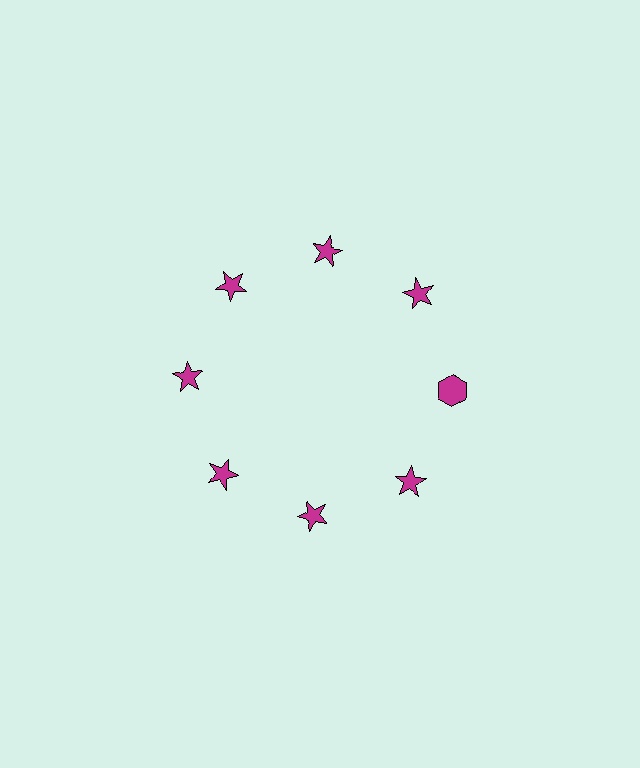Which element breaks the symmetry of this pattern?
The magenta hexagon at roughly the 3 o'clock position breaks the symmetry. All other shapes are magenta stars.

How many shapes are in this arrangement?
There are 8 shapes arranged in a ring pattern.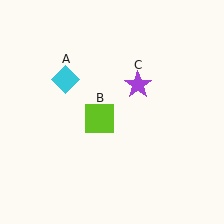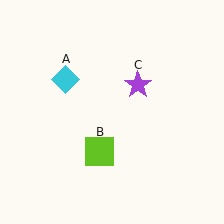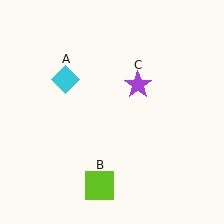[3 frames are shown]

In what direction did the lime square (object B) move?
The lime square (object B) moved down.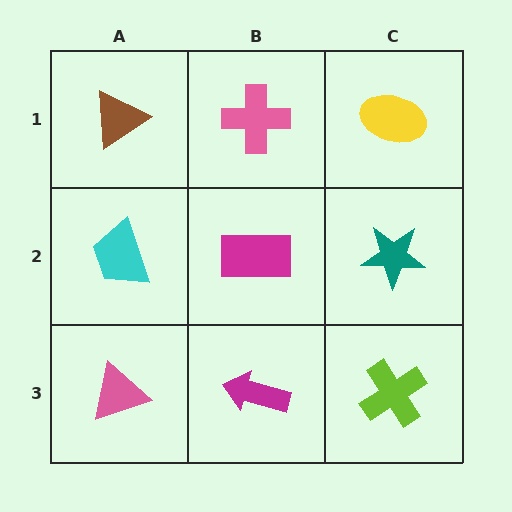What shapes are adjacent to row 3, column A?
A cyan trapezoid (row 2, column A), a magenta arrow (row 3, column B).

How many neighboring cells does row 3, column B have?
3.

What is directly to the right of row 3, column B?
A lime cross.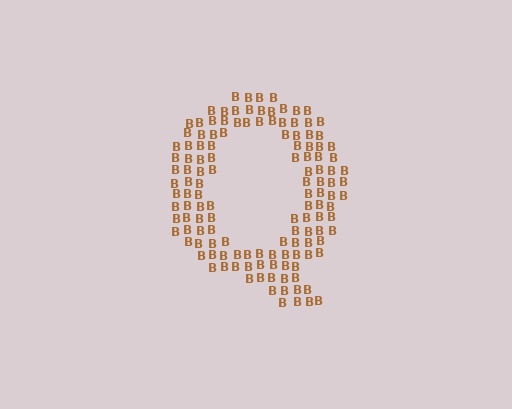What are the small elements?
The small elements are letter B's.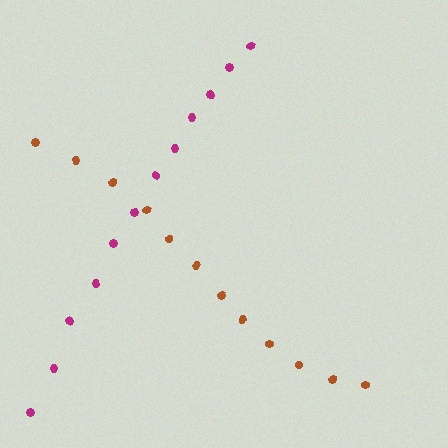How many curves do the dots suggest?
There are 2 distinct paths.